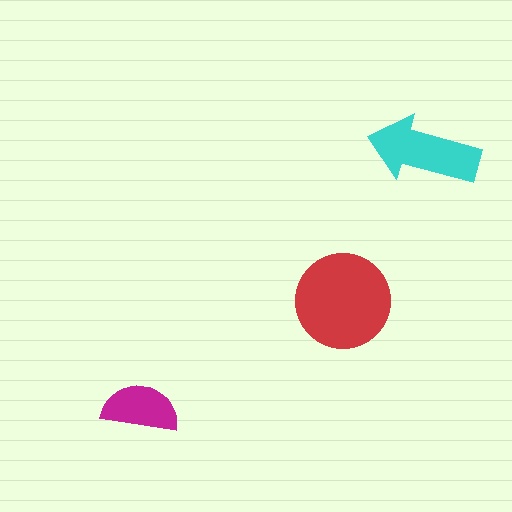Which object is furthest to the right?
The cyan arrow is rightmost.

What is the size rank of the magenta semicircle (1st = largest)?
3rd.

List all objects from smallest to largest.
The magenta semicircle, the cyan arrow, the red circle.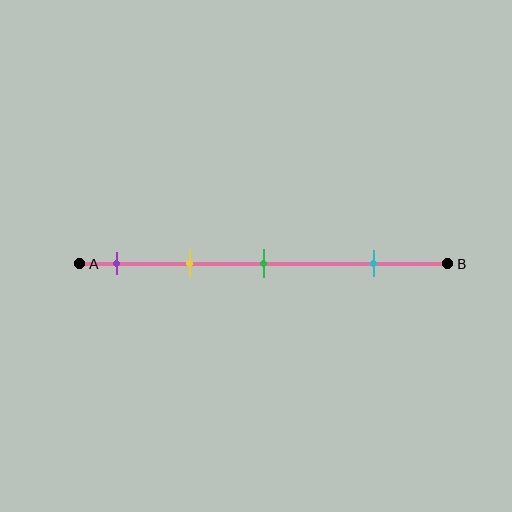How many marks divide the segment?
There are 4 marks dividing the segment.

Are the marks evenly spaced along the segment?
No, the marks are not evenly spaced.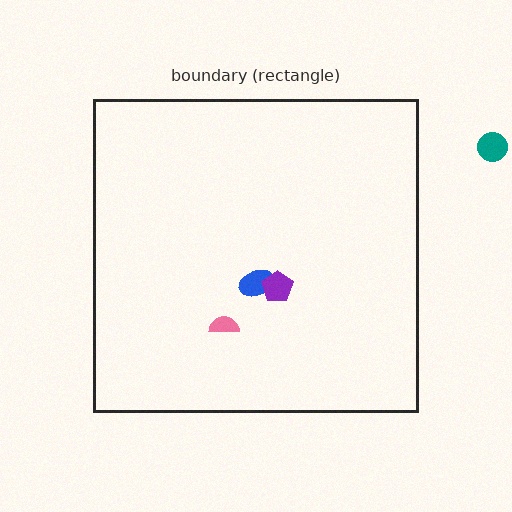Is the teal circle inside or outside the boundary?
Outside.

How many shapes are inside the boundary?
3 inside, 1 outside.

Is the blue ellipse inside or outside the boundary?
Inside.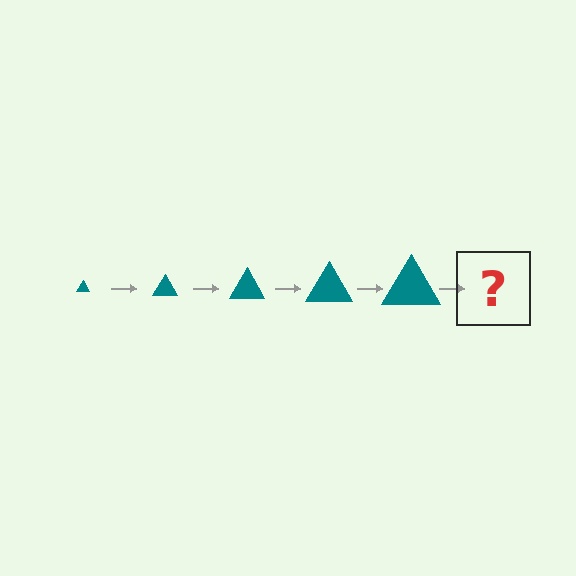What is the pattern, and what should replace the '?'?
The pattern is that the triangle gets progressively larger each step. The '?' should be a teal triangle, larger than the previous one.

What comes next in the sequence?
The next element should be a teal triangle, larger than the previous one.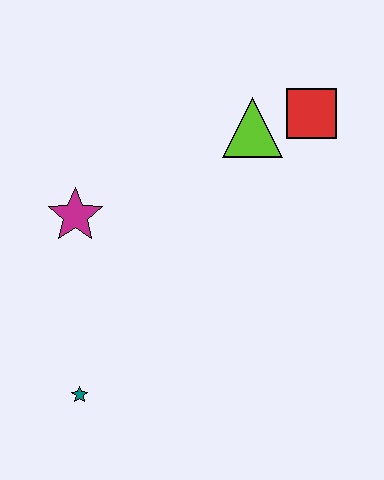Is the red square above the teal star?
Yes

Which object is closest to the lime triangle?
The red square is closest to the lime triangle.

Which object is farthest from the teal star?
The red square is farthest from the teal star.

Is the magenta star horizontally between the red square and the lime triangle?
No